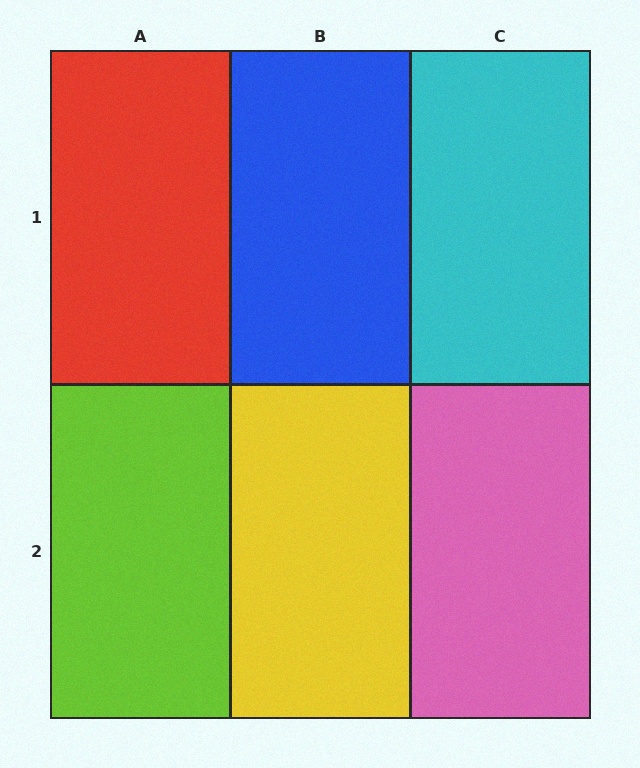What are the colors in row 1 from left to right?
Red, blue, cyan.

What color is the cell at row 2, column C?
Pink.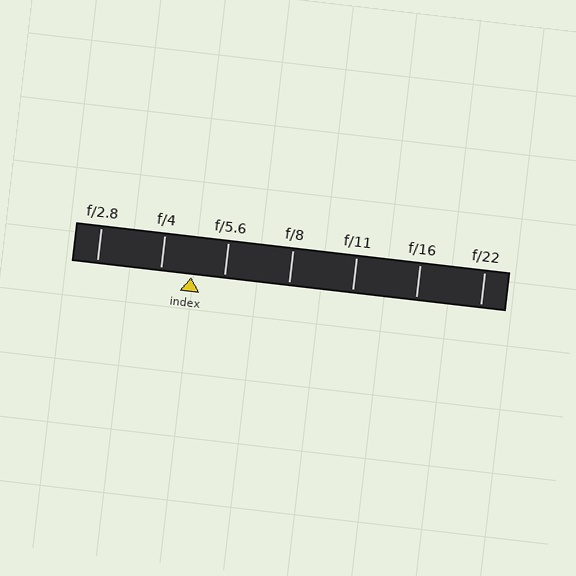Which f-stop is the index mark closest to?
The index mark is closest to f/4.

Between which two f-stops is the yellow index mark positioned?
The index mark is between f/4 and f/5.6.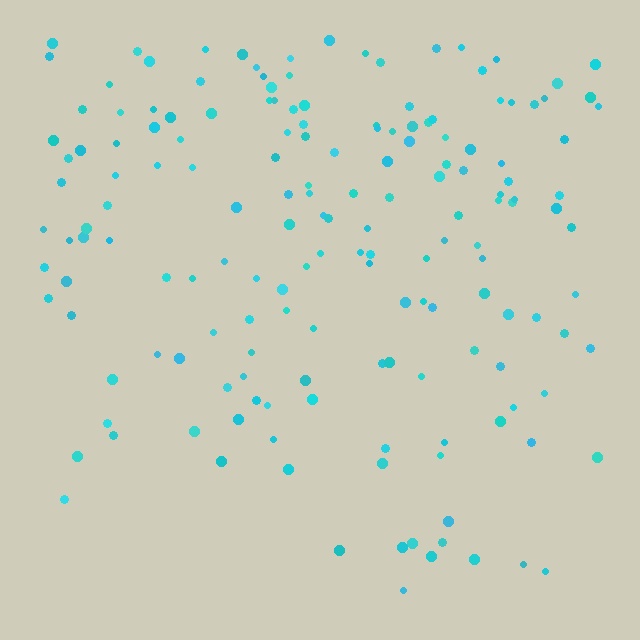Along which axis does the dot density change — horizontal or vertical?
Vertical.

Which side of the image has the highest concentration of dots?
The top.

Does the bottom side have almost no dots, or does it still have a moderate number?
Still a moderate number, just noticeably fewer than the top.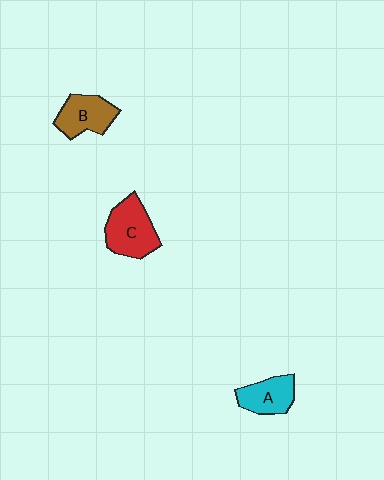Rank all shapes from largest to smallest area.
From largest to smallest: C (red), B (brown), A (cyan).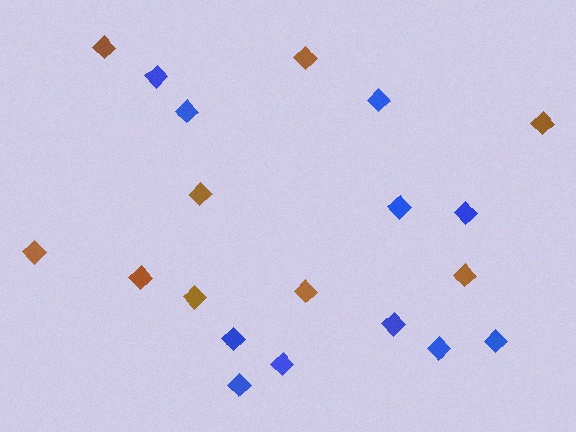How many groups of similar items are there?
There are 2 groups: one group of blue diamonds (11) and one group of brown diamonds (9).